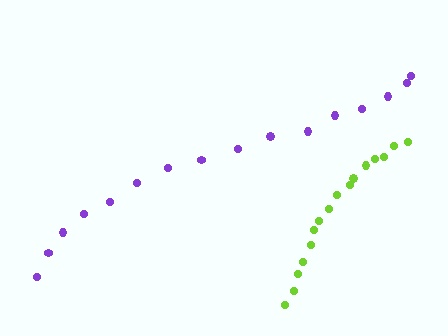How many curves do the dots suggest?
There are 2 distinct paths.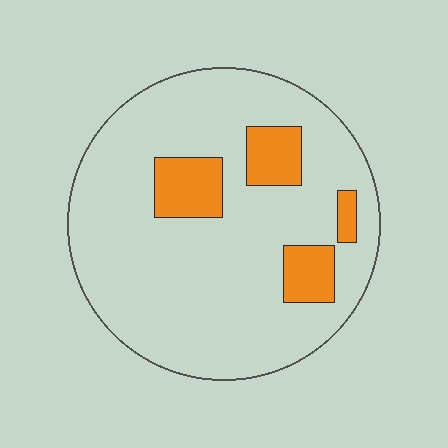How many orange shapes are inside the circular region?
4.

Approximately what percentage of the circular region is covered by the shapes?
Approximately 15%.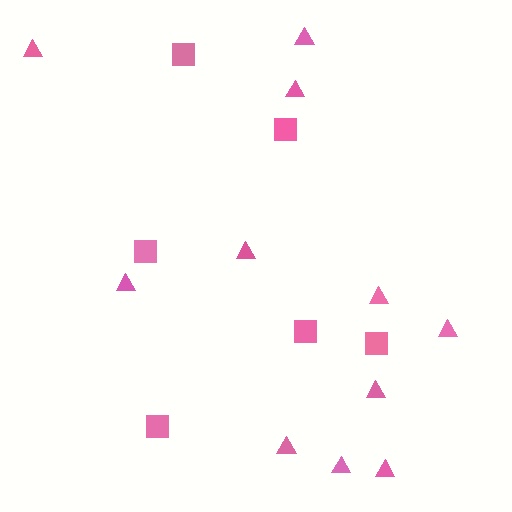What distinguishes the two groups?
There are 2 groups: one group of squares (6) and one group of triangles (11).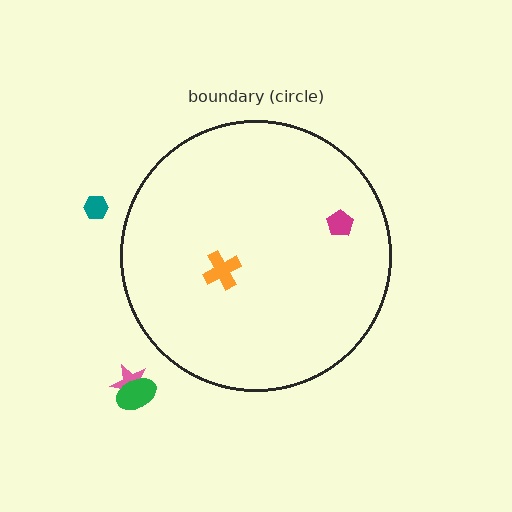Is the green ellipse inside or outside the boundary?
Outside.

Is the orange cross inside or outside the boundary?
Inside.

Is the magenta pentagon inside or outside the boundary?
Inside.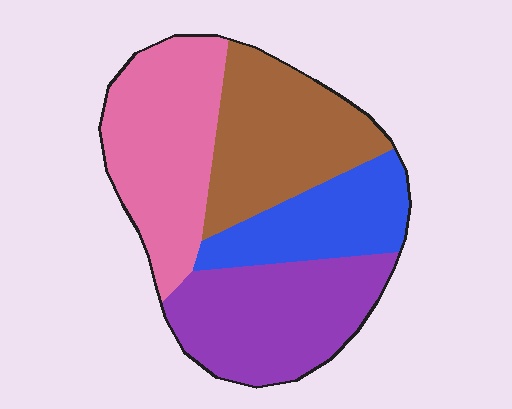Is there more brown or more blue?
Brown.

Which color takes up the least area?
Blue, at roughly 20%.